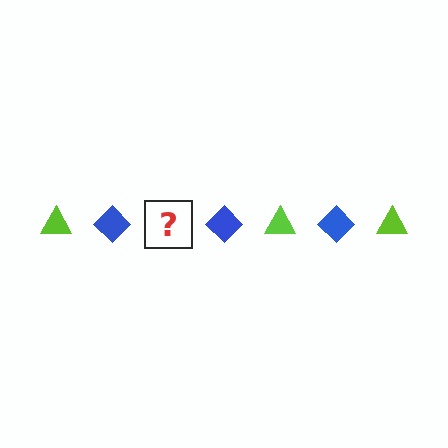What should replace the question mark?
The question mark should be replaced with a lime triangle.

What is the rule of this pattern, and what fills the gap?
The rule is that the pattern alternates between lime triangle and blue diamond. The gap should be filled with a lime triangle.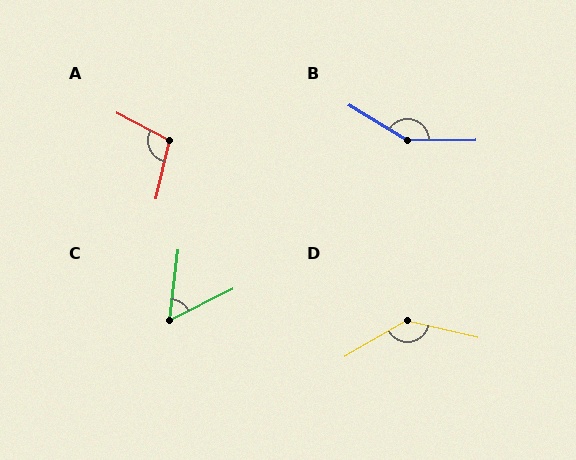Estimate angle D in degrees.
Approximately 136 degrees.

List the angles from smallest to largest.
C (56°), A (104°), D (136°), B (149°).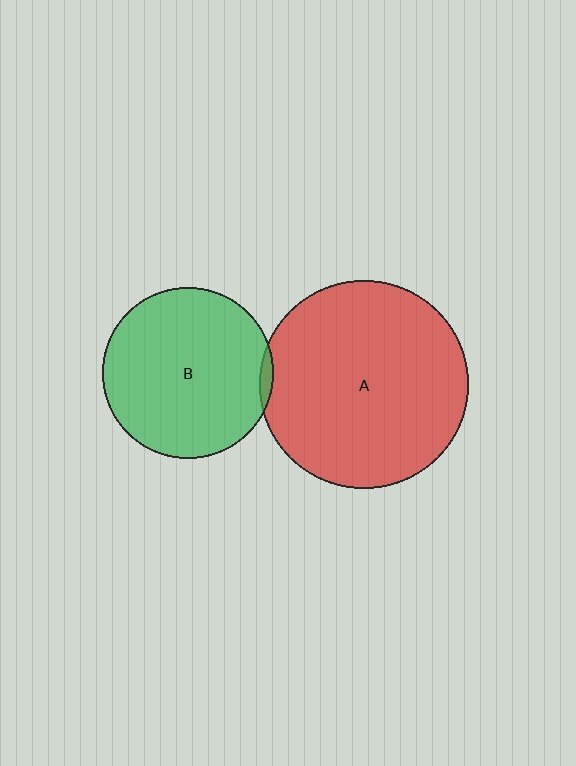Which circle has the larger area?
Circle A (red).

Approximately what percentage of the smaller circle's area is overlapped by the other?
Approximately 5%.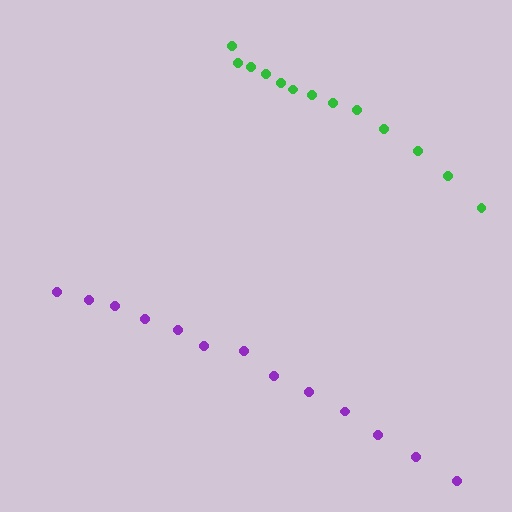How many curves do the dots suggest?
There are 2 distinct paths.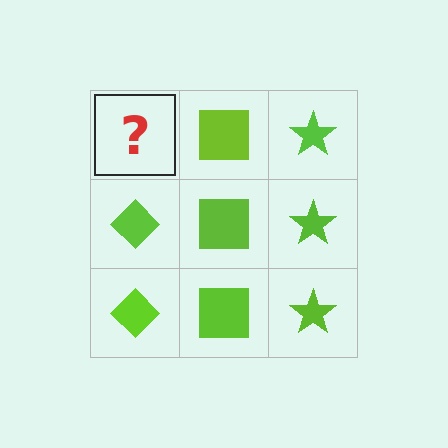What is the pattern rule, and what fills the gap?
The rule is that each column has a consistent shape. The gap should be filled with a lime diamond.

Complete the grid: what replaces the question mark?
The question mark should be replaced with a lime diamond.